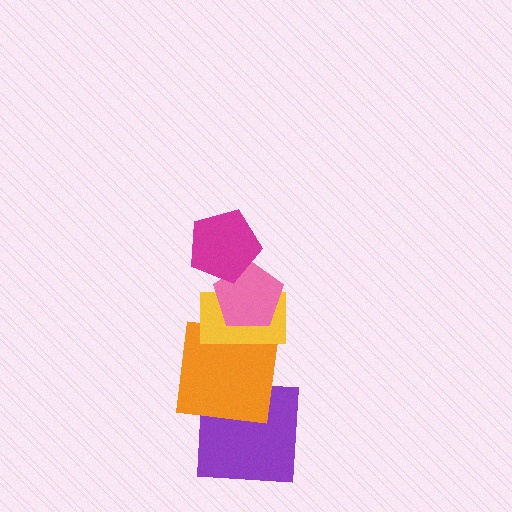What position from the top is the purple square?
The purple square is 5th from the top.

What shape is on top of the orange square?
The yellow rectangle is on top of the orange square.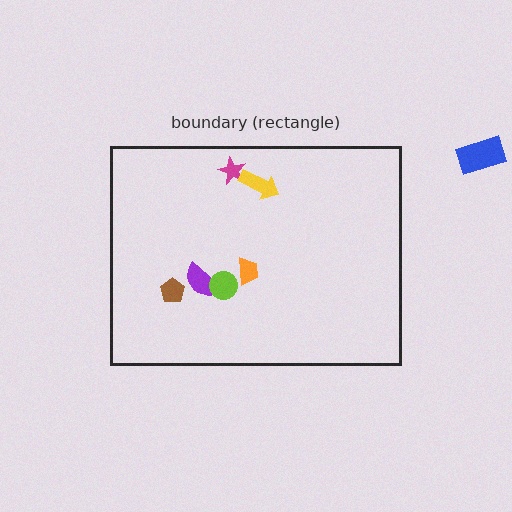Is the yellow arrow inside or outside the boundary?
Inside.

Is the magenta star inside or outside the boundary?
Inside.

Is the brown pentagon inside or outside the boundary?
Inside.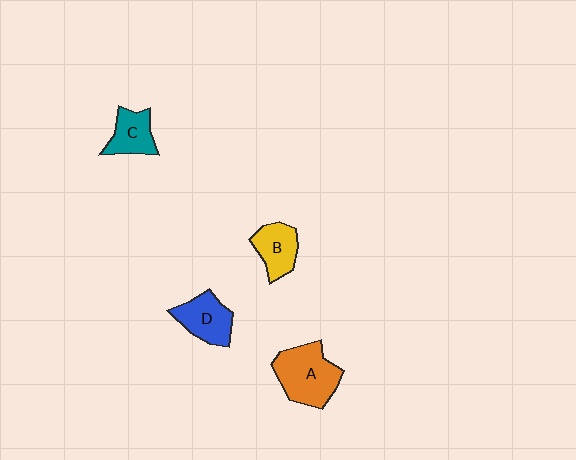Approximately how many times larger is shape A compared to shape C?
Approximately 1.7 times.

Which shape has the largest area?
Shape A (orange).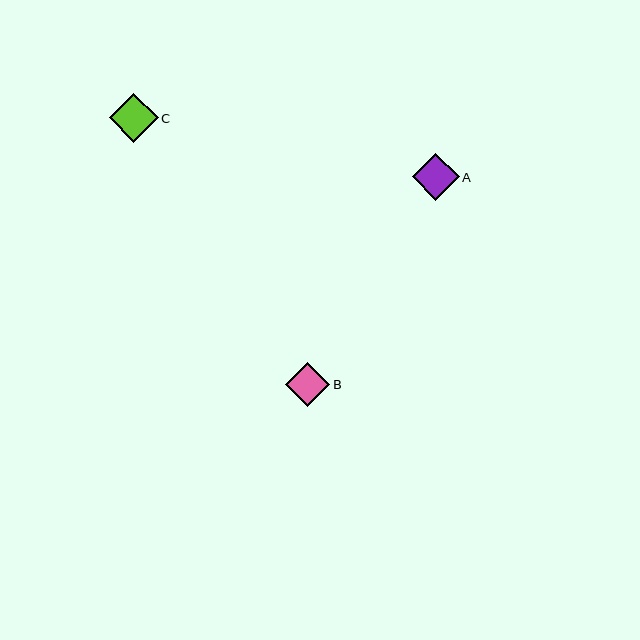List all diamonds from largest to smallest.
From largest to smallest: C, A, B.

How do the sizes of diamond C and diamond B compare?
Diamond C and diamond B are approximately the same size.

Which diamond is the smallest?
Diamond B is the smallest with a size of approximately 44 pixels.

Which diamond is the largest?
Diamond C is the largest with a size of approximately 49 pixels.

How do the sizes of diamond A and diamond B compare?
Diamond A and diamond B are approximately the same size.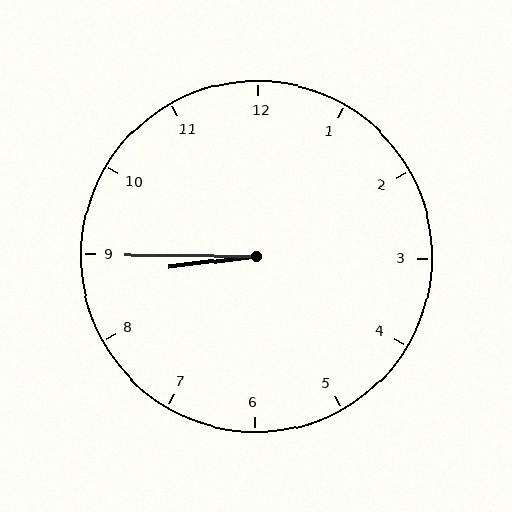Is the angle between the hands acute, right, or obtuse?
It is acute.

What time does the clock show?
8:45.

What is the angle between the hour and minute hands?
Approximately 8 degrees.